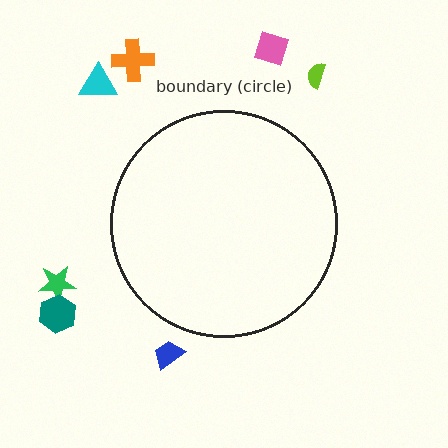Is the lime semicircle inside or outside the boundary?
Outside.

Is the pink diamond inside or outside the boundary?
Outside.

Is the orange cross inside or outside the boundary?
Outside.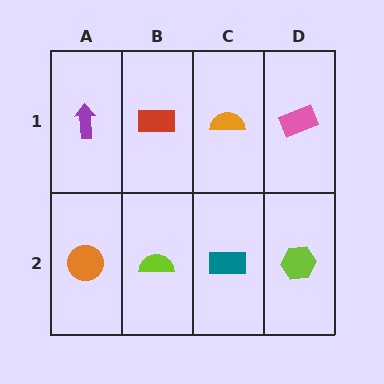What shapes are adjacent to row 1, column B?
A lime semicircle (row 2, column B), a purple arrow (row 1, column A), an orange semicircle (row 1, column C).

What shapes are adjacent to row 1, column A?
An orange circle (row 2, column A), a red rectangle (row 1, column B).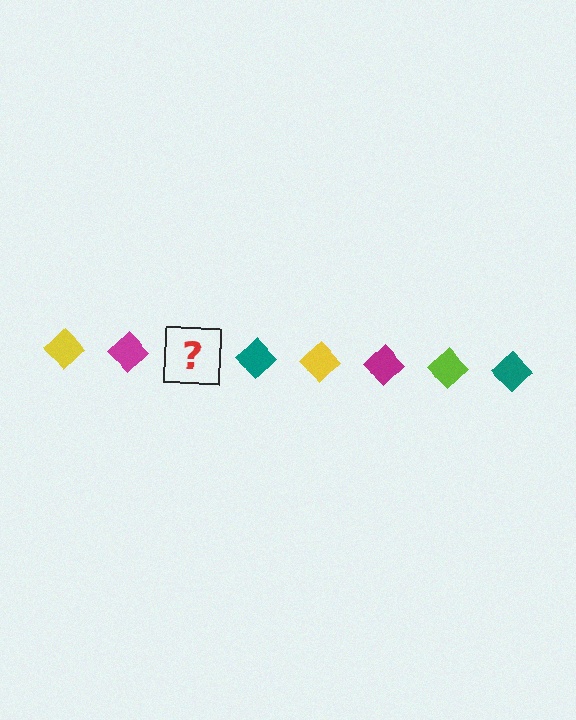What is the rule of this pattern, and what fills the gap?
The rule is that the pattern cycles through yellow, magenta, lime, teal diamonds. The gap should be filled with a lime diamond.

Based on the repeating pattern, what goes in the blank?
The blank should be a lime diamond.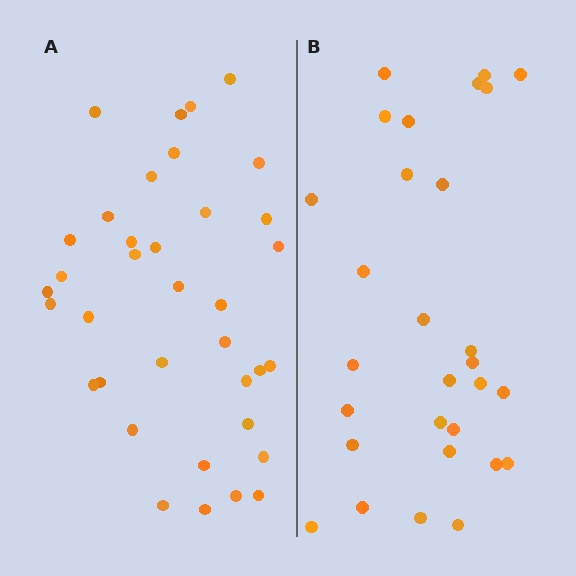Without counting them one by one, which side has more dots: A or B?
Region A (the left region) has more dots.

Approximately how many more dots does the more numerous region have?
Region A has roughly 8 or so more dots than region B.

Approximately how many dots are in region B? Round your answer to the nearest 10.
About 30 dots. (The exact count is 29, which rounds to 30.)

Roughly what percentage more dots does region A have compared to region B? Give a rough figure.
About 25% more.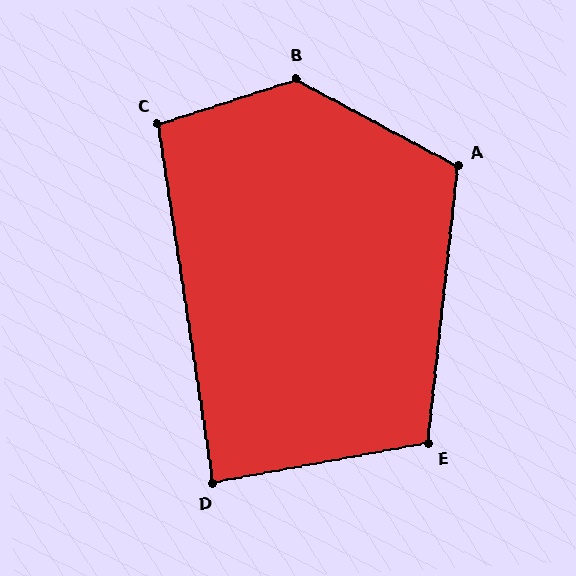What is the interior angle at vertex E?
Approximately 107 degrees (obtuse).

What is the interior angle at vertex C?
Approximately 100 degrees (obtuse).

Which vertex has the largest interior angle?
B, at approximately 134 degrees.